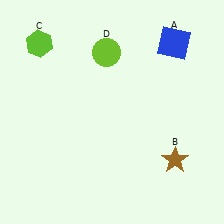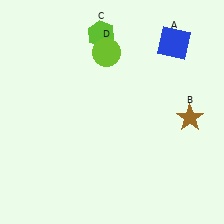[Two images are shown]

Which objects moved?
The objects that moved are: the brown star (B), the lime hexagon (C).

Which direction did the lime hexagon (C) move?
The lime hexagon (C) moved right.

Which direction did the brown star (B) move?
The brown star (B) moved up.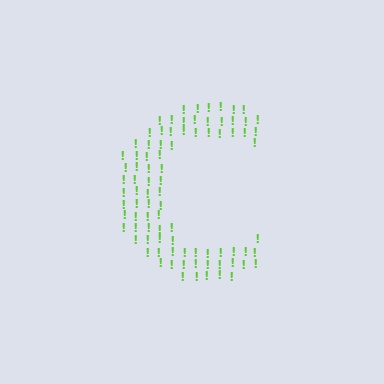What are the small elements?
The small elements are exclamation marks.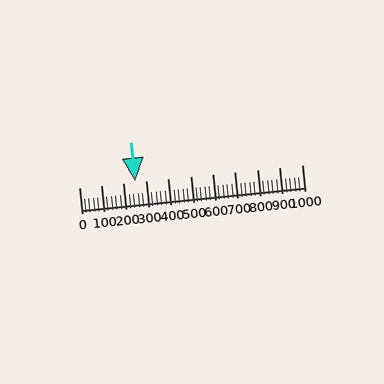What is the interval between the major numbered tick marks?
The major tick marks are spaced 100 units apart.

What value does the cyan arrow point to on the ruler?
The cyan arrow points to approximately 253.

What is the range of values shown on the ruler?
The ruler shows values from 0 to 1000.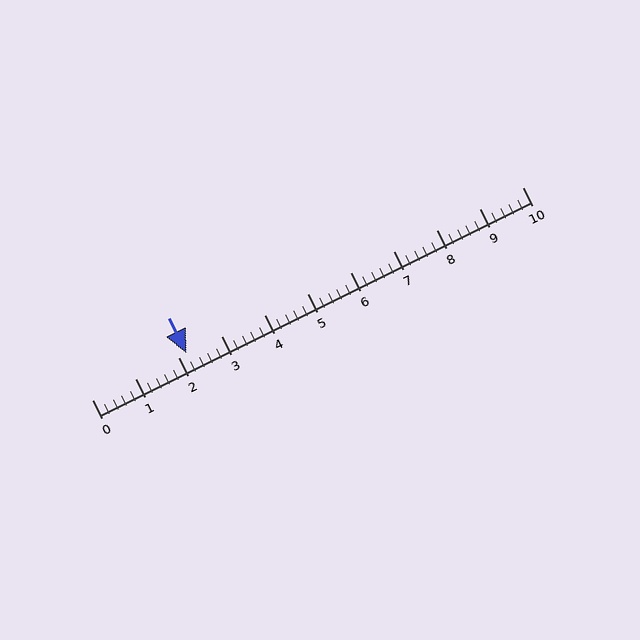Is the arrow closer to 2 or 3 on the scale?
The arrow is closer to 2.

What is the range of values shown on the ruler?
The ruler shows values from 0 to 10.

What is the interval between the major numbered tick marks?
The major tick marks are spaced 1 units apart.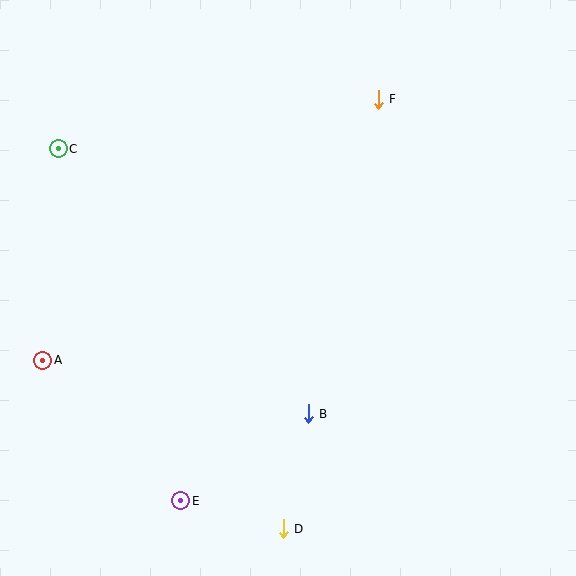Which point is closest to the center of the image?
Point B at (308, 414) is closest to the center.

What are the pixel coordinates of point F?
Point F is at (378, 99).